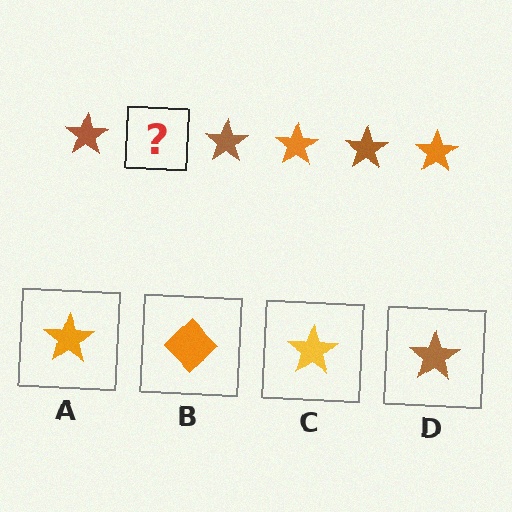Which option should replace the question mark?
Option A.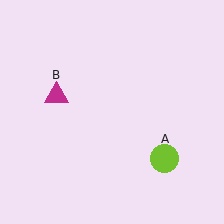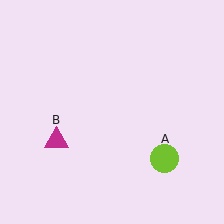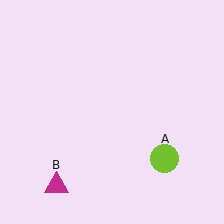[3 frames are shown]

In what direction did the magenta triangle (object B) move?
The magenta triangle (object B) moved down.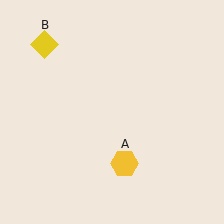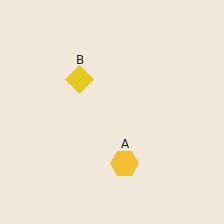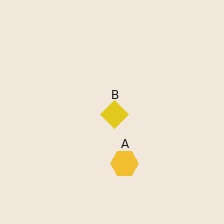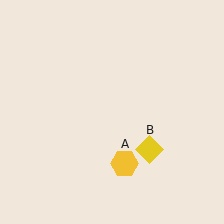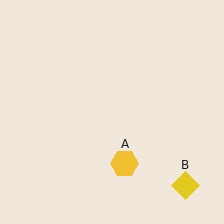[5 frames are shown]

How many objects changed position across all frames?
1 object changed position: yellow diamond (object B).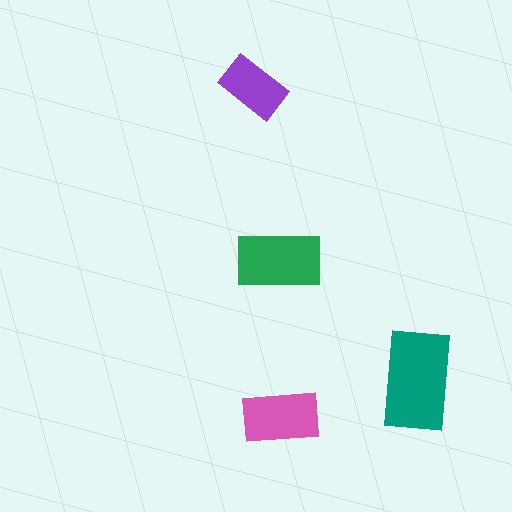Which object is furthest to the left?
The purple rectangle is leftmost.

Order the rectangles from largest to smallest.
the teal one, the green one, the pink one, the purple one.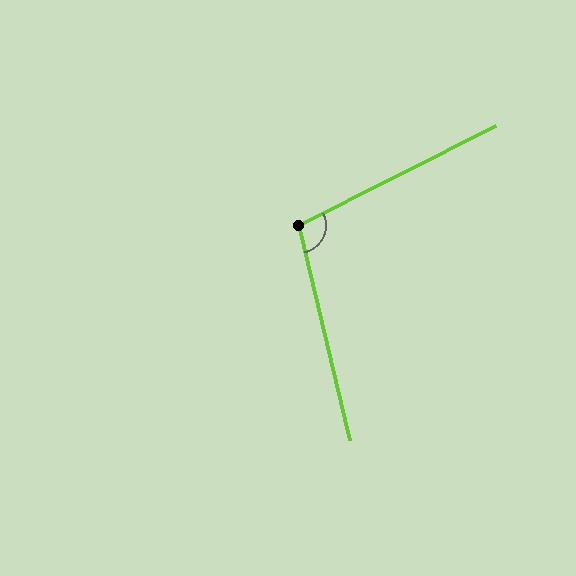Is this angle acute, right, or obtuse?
It is obtuse.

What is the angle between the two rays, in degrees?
Approximately 103 degrees.